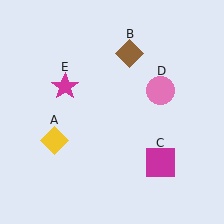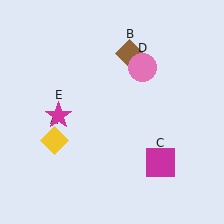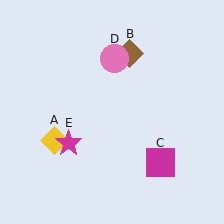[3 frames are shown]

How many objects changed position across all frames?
2 objects changed position: pink circle (object D), magenta star (object E).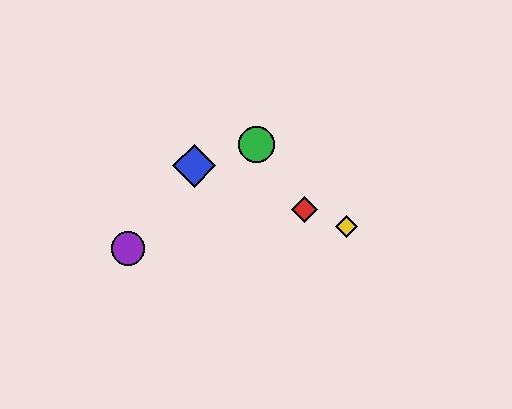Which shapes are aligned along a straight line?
The red diamond, the blue diamond, the yellow diamond are aligned along a straight line.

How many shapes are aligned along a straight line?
3 shapes (the red diamond, the blue diamond, the yellow diamond) are aligned along a straight line.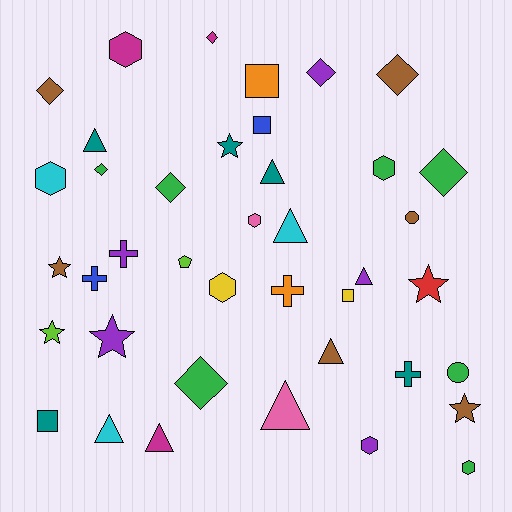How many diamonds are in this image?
There are 8 diamonds.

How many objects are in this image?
There are 40 objects.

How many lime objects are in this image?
There are 2 lime objects.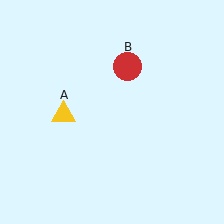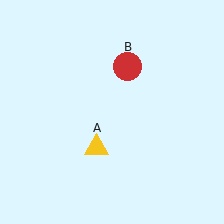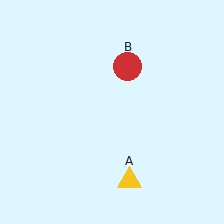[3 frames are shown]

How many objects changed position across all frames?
1 object changed position: yellow triangle (object A).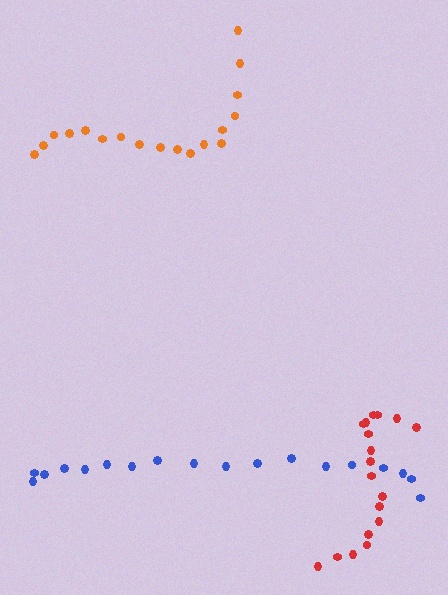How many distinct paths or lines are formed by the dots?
There are 3 distinct paths.